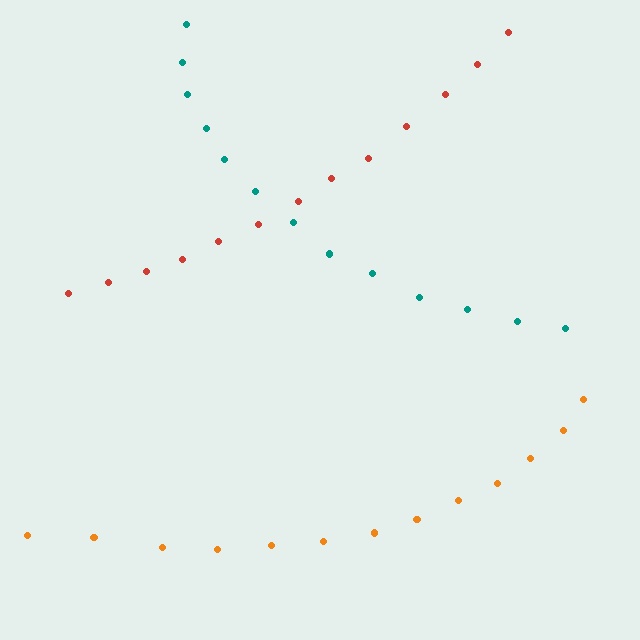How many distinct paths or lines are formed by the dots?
There are 3 distinct paths.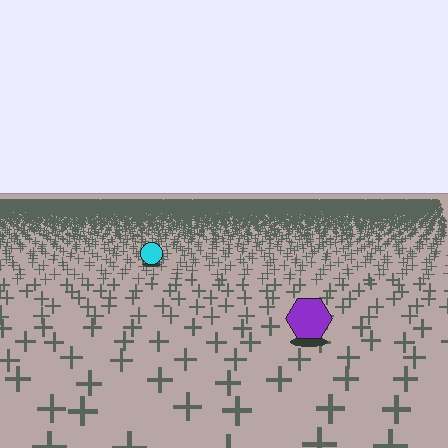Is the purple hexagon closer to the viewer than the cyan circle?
Yes. The purple hexagon is closer — you can tell from the texture gradient: the ground texture is coarser near it.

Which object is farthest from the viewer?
The cyan circle is farthest from the viewer. It appears smaller and the ground texture around it is denser.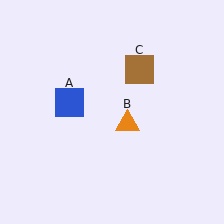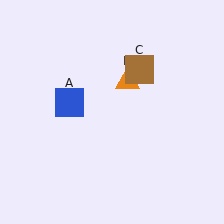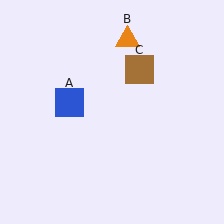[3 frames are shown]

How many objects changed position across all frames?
1 object changed position: orange triangle (object B).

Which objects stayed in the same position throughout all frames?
Blue square (object A) and brown square (object C) remained stationary.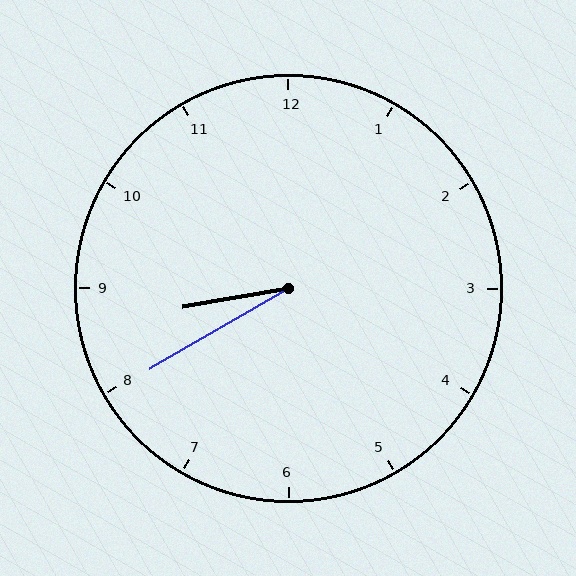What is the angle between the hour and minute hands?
Approximately 20 degrees.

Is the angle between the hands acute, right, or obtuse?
It is acute.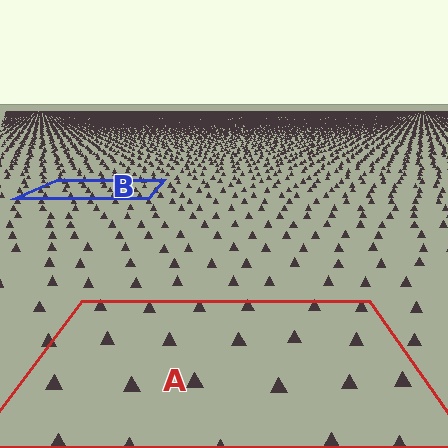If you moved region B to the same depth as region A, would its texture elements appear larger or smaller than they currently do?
They would appear larger. At a closer depth, the same texture elements are projected at a bigger on-screen size.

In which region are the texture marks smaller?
The texture marks are smaller in region B, because it is farther away.